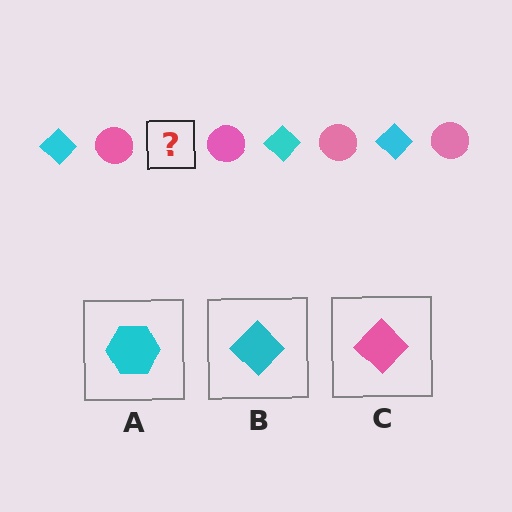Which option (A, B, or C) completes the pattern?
B.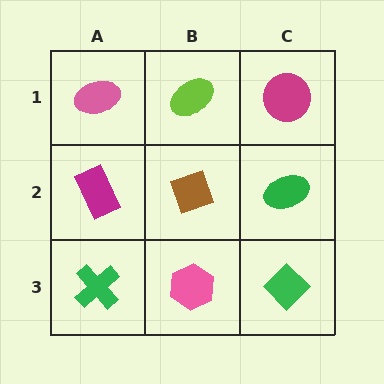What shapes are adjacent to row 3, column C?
A green ellipse (row 2, column C), a pink hexagon (row 3, column B).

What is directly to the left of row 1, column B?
A pink ellipse.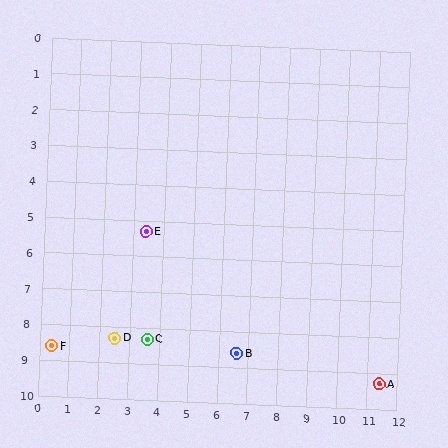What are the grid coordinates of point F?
Point F is at approximately (0.4, 8.6).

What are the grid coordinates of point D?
Point D is at approximately (2.5, 8.3).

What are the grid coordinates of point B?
Point B is at approximately (6.6, 8.6).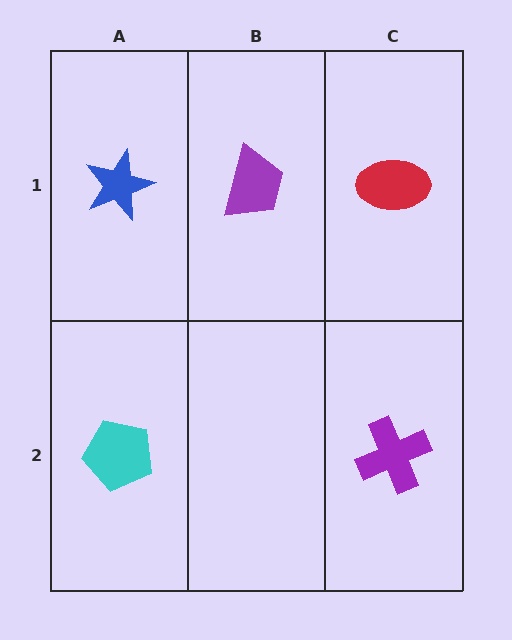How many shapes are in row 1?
3 shapes.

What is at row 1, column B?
A purple trapezoid.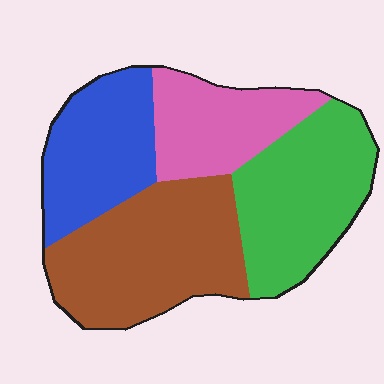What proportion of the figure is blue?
Blue covers around 20% of the figure.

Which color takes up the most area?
Brown, at roughly 35%.